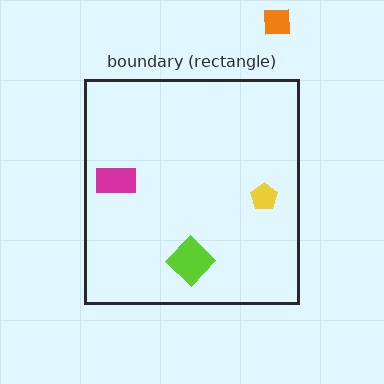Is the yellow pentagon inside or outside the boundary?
Inside.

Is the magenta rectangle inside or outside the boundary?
Inside.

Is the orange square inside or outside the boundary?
Outside.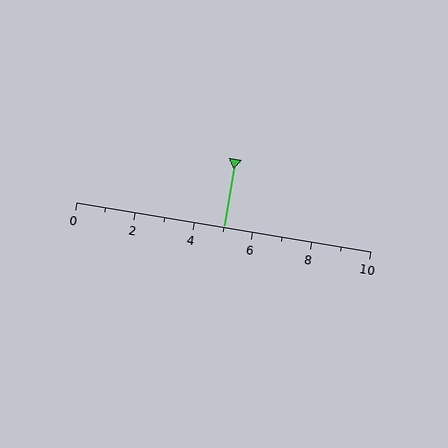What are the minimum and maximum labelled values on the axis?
The axis runs from 0 to 10.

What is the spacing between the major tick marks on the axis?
The major ticks are spaced 2 apart.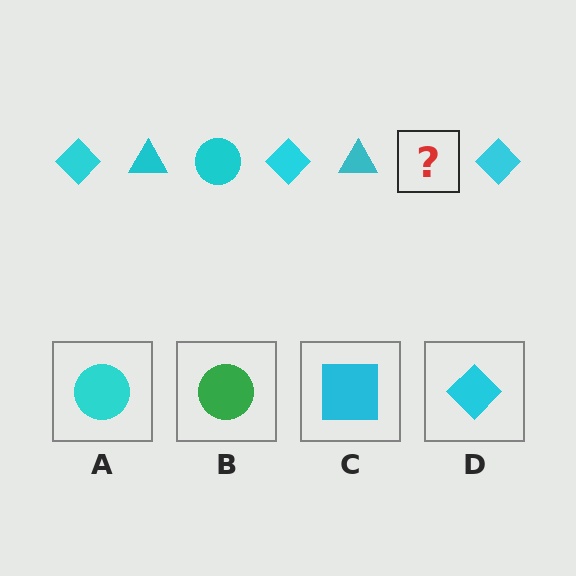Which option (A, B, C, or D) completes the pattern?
A.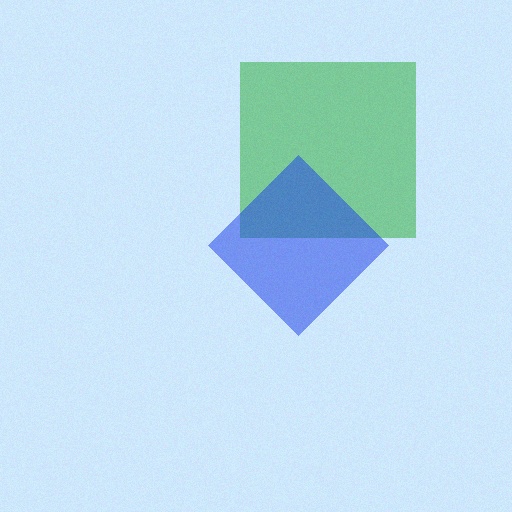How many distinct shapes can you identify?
There are 2 distinct shapes: a green square, a blue diamond.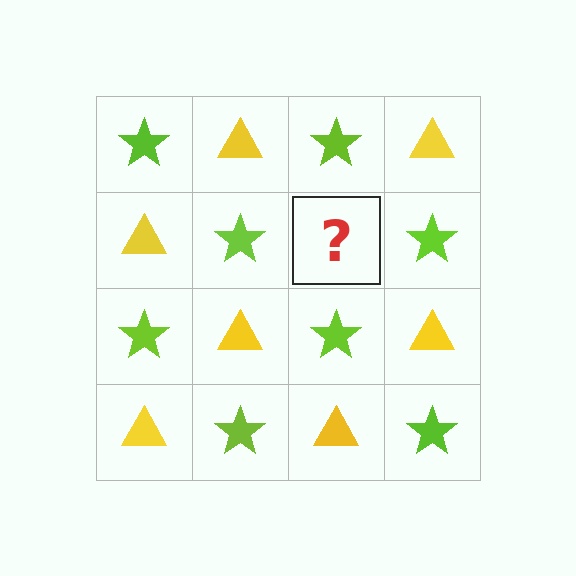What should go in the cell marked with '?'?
The missing cell should contain a yellow triangle.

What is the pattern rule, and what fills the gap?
The rule is that it alternates lime star and yellow triangle in a checkerboard pattern. The gap should be filled with a yellow triangle.